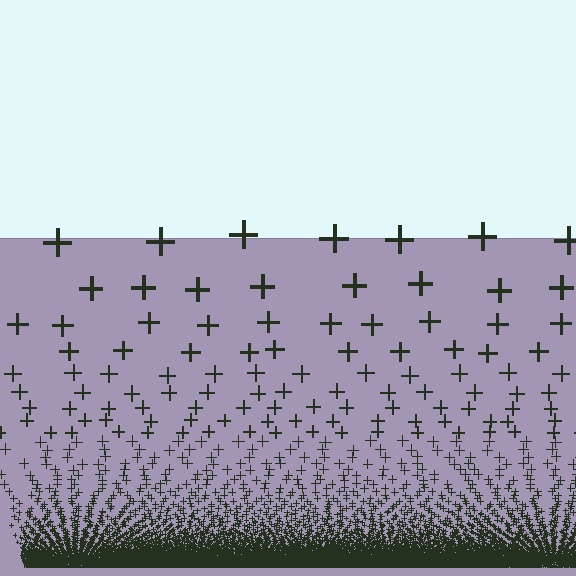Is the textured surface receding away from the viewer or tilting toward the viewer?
The surface appears to tilt toward the viewer. Texture elements get larger and sparser toward the top.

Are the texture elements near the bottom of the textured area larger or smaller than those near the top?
Smaller. The gradient is inverted — elements near the bottom are smaller and denser.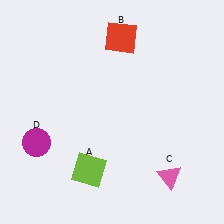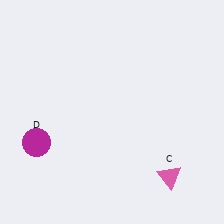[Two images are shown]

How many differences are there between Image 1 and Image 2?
There are 2 differences between the two images.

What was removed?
The lime square (A), the red square (B) were removed in Image 2.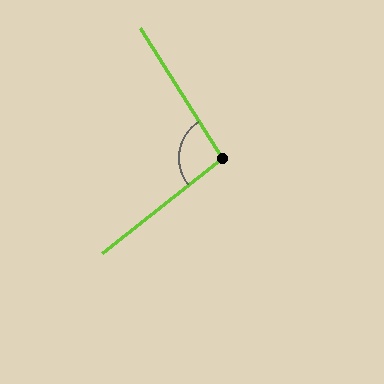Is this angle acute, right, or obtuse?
It is obtuse.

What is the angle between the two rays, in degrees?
Approximately 96 degrees.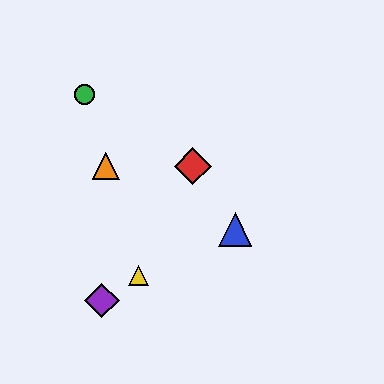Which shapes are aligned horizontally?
The red diamond, the orange triangle are aligned horizontally.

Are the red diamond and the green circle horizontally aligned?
No, the red diamond is at y≈166 and the green circle is at y≈94.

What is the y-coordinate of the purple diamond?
The purple diamond is at y≈301.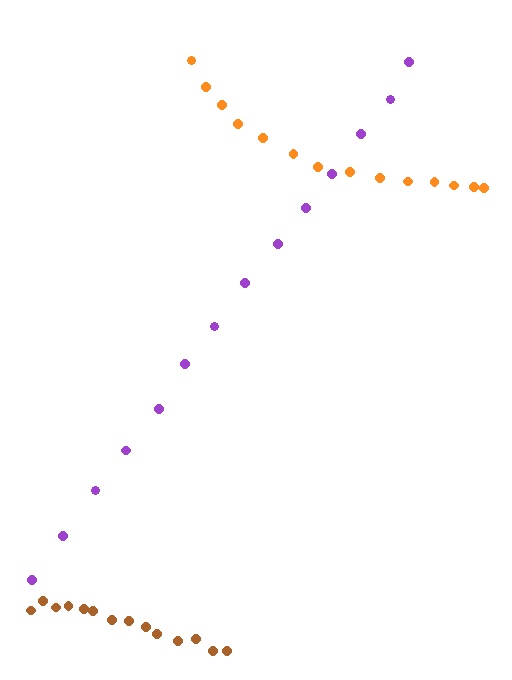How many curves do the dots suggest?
There are 3 distinct paths.